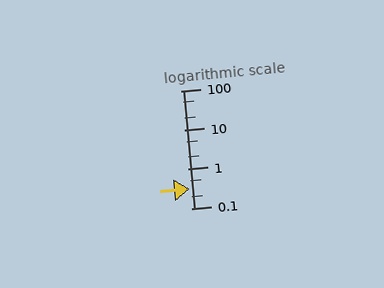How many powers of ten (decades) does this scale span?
The scale spans 3 decades, from 0.1 to 100.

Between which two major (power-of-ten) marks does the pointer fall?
The pointer is between 0.1 and 1.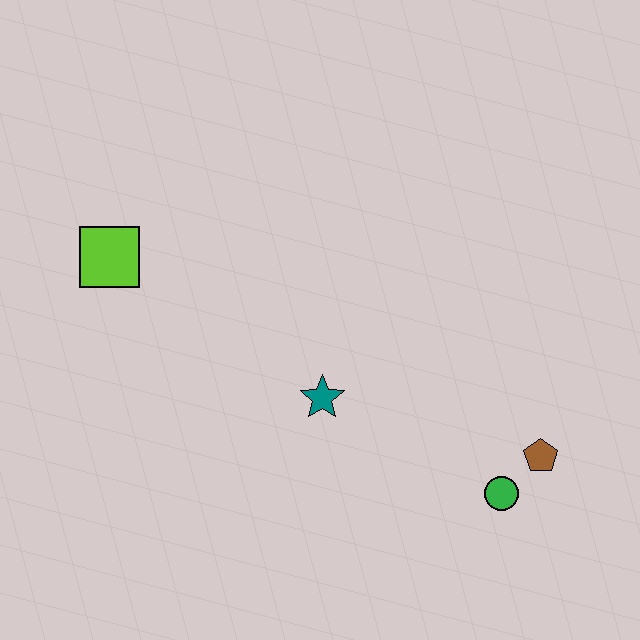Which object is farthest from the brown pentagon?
The lime square is farthest from the brown pentagon.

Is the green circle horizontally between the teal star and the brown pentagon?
Yes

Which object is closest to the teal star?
The green circle is closest to the teal star.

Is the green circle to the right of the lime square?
Yes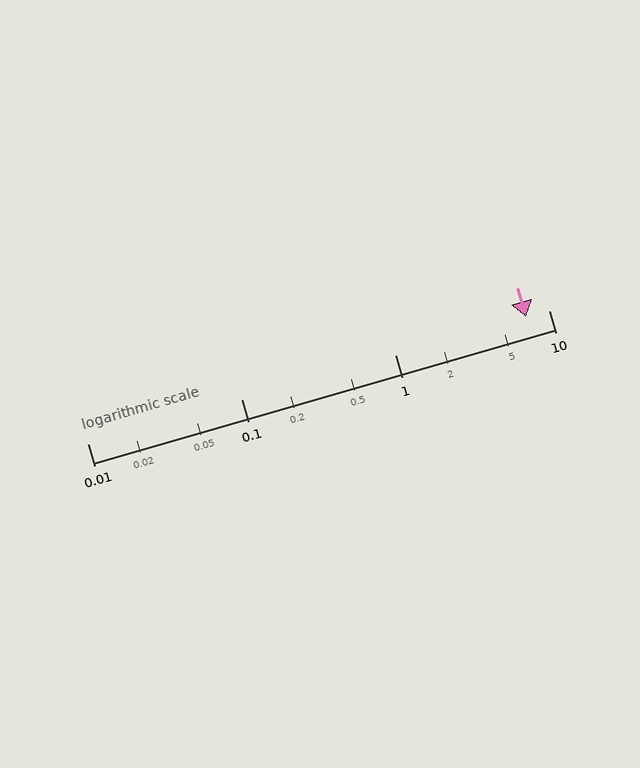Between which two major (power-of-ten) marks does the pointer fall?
The pointer is between 1 and 10.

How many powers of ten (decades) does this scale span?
The scale spans 3 decades, from 0.01 to 10.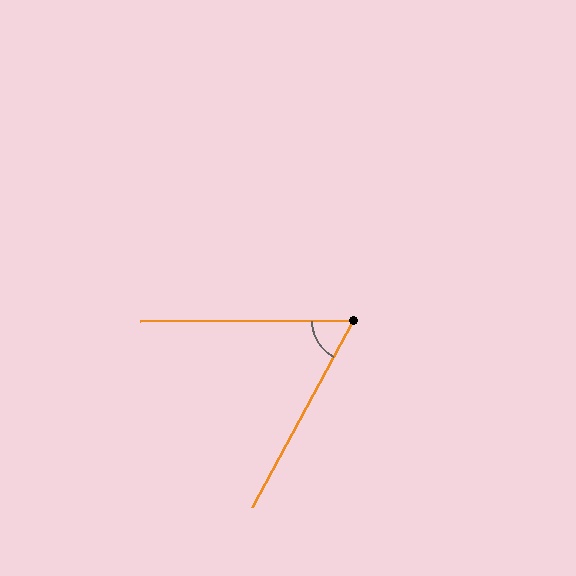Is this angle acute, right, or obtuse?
It is acute.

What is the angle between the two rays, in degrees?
Approximately 61 degrees.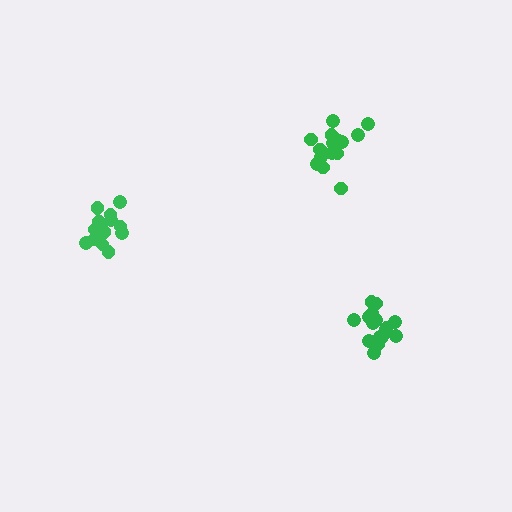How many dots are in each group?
Group 1: 14 dots, Group 2: 16 dots, Group 3: 16 dots (46 total).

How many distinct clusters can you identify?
There are 3 distinct clusters.